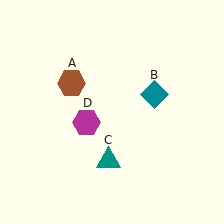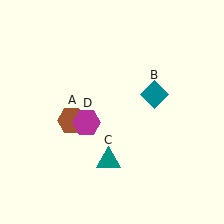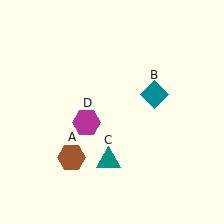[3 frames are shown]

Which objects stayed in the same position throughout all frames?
Teal diamond (object B) and teal triangle (object C) and magenta hexagon (object D) remained stationary.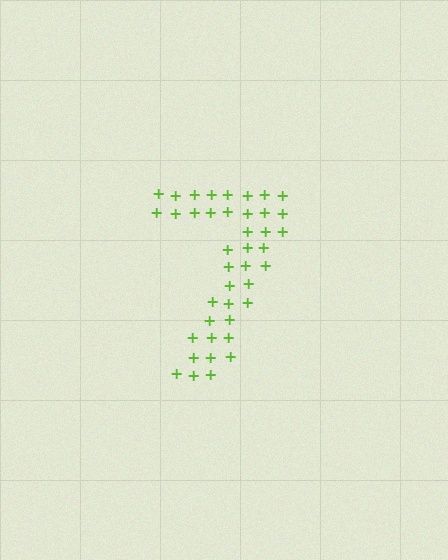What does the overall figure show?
The overall figure shows the digit 7.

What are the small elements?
The small elements are plus signs.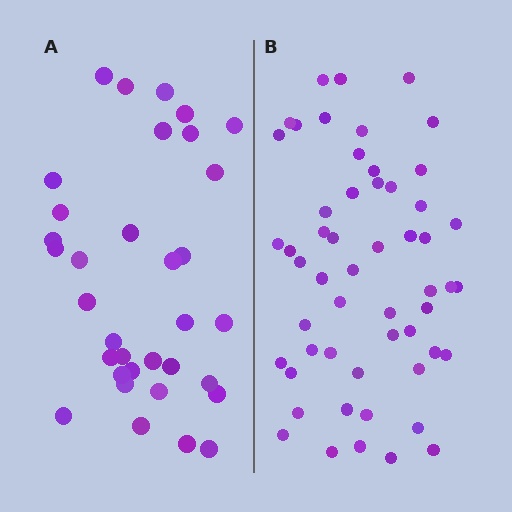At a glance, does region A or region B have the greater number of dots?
Region B (the right region) has more dots.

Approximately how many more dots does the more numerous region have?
Region B has approximately 20 more dots than region A.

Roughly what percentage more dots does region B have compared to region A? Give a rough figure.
About 60% more.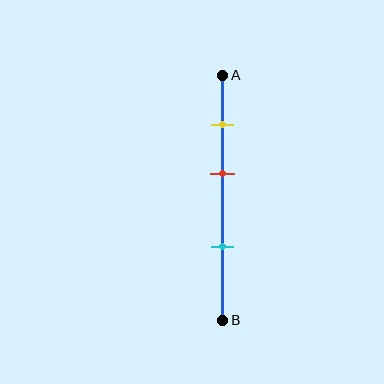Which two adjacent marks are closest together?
The yellow and red marks are the closest adjacent pair.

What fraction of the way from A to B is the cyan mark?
The cyan mark is approximately 70% (0.7) of the way from A to B.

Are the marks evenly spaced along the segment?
Yes, the marks are approximately evenly spaced.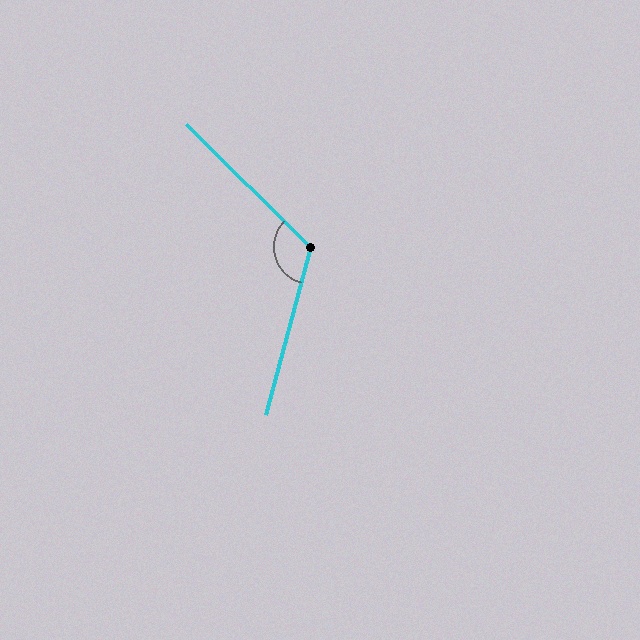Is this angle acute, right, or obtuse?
It is obtuse.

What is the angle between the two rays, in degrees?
Approximately 119 degrees.